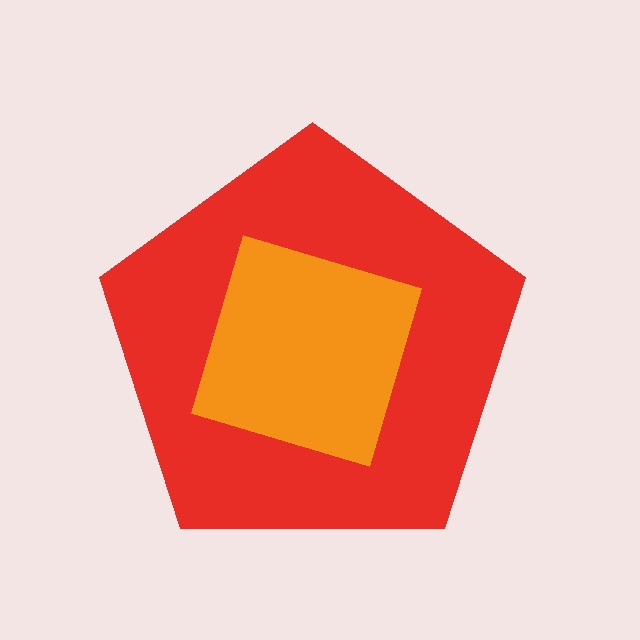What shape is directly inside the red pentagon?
The orange square.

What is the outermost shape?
The red pentagon.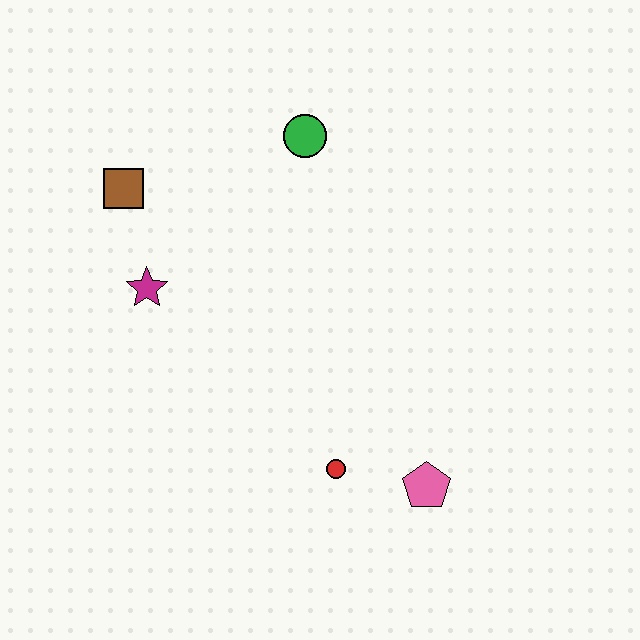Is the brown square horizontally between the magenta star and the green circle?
No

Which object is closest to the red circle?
The pink pentagon is closest to the red circle.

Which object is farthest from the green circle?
The pink pentagon is farthest from the green circle.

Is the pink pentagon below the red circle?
Yes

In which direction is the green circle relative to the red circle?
The green circle is above the red circle.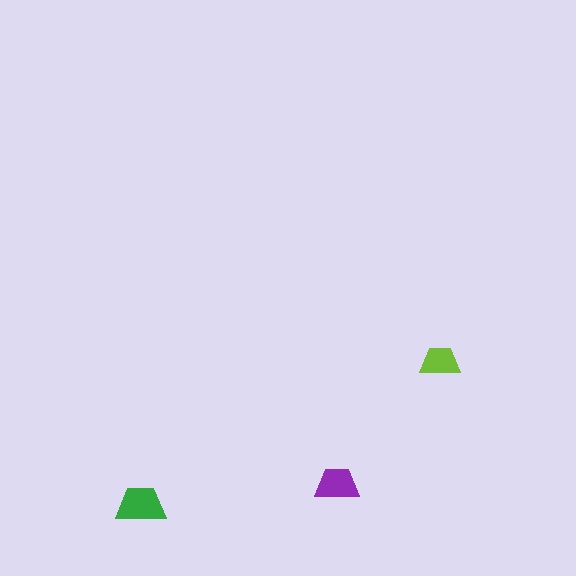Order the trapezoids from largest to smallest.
the green one, the purple one, the lime one.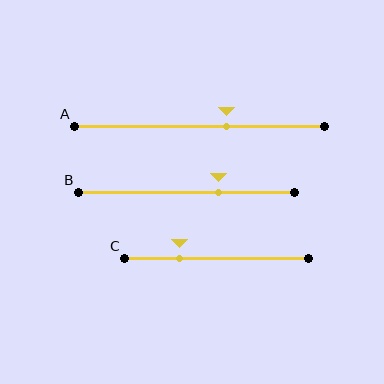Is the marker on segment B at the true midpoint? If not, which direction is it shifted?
No, the marker on segment B is shifted to the right by about 15% of the segment length.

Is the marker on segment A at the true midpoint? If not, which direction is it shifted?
No, the marker on segment A is shifted to the right by about 11% of the segment length.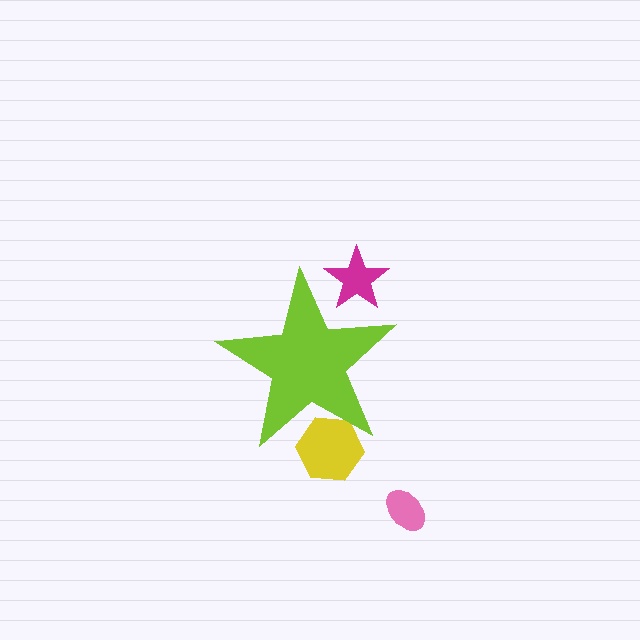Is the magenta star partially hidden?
Yes, the magenta star is partially hidden behind the lime star.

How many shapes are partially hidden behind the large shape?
2 shapes are partially hidden.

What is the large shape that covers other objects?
A lime star.